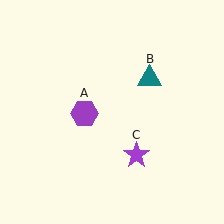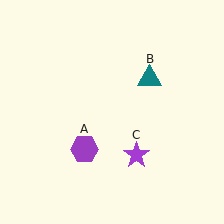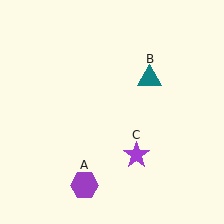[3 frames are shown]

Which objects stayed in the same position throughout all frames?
Teal triangle (object B) and purple star (object C) remained stationary.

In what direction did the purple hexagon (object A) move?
The purple hexagon (object A) moved down.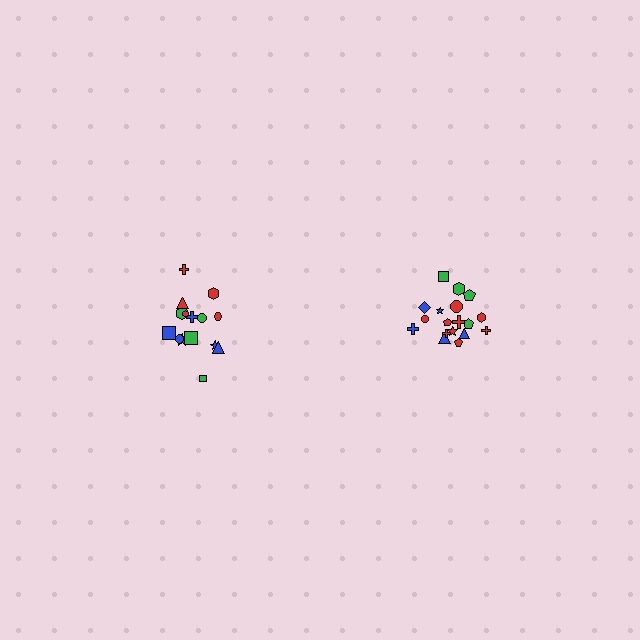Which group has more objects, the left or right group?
The right group.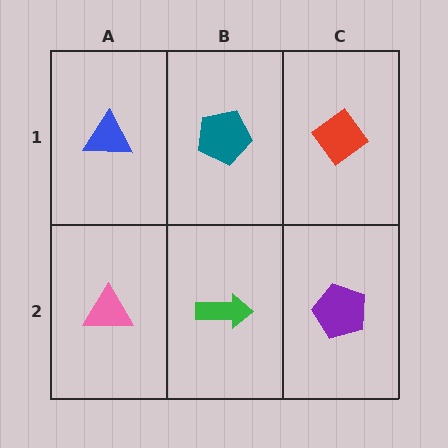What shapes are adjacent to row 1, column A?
A pink triangle (row 2, column A), a teal pentagon (row 1, column B).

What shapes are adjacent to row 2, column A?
A blue triangle (row 1, column A), a green arrow (row 2, column B).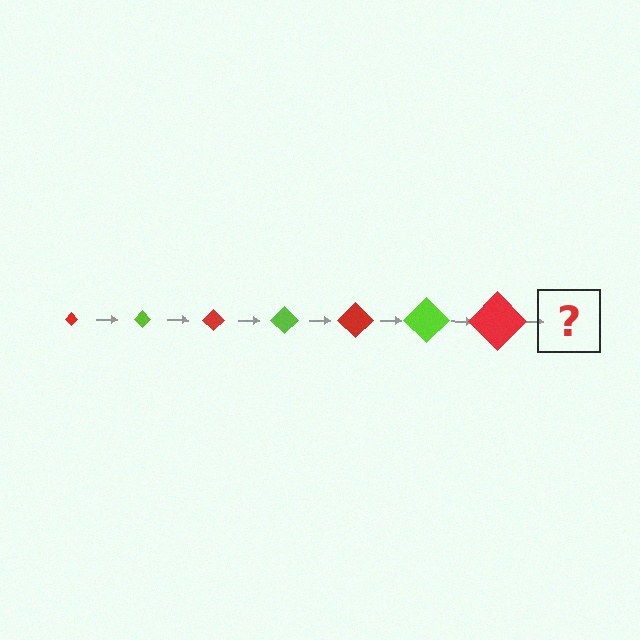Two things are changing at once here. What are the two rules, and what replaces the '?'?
The two rules are that the diamond grows larger each step and the color cycles through red and lime. The '?' should be a lime diamond, larger than the previous one.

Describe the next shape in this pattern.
It should be a lime diamond, larger than the previous one.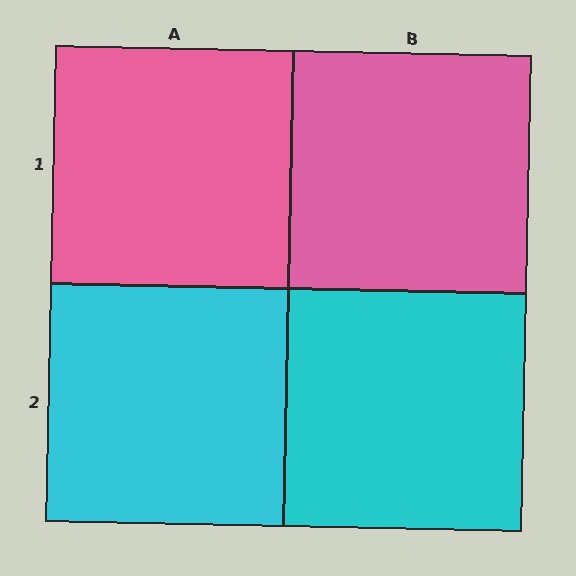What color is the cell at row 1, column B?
Pink.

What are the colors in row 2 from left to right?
Cyan, cyan.